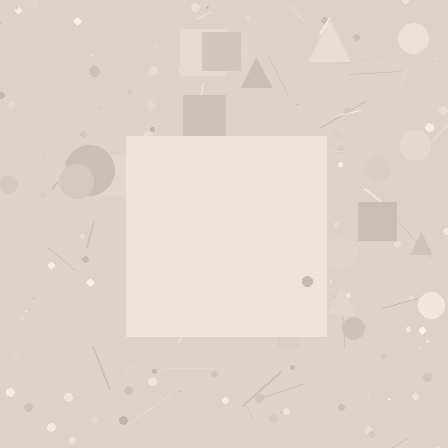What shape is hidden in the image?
A square is hidden in the image.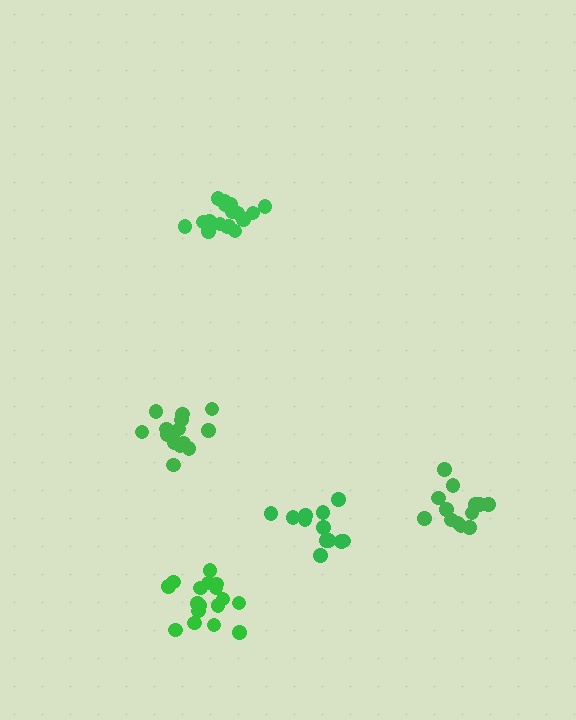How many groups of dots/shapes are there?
There are 5 groups.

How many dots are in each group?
Group 1: 17 dots, Group 2: 13 dots, Group 3: 17 dots, Group 4: 16 dots, Group 5: 12 dots (75 total).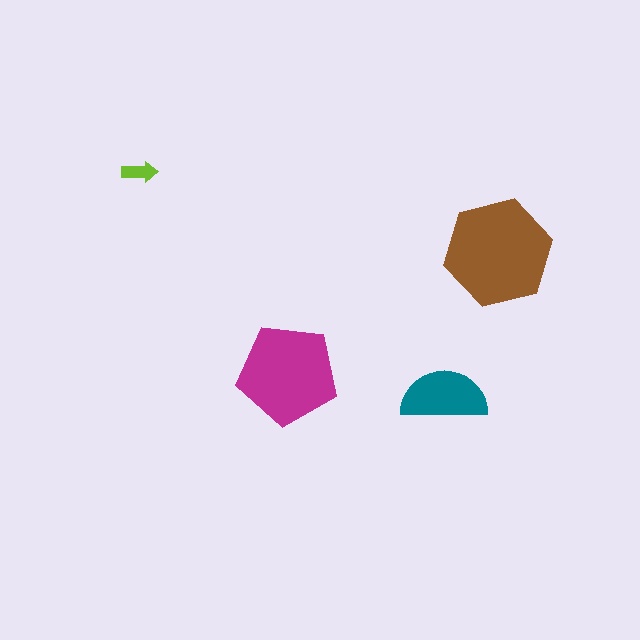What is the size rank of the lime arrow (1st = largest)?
4th.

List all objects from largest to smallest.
The brown hexagon, the magenta pentagon, the teal semicircle, the lime arrow.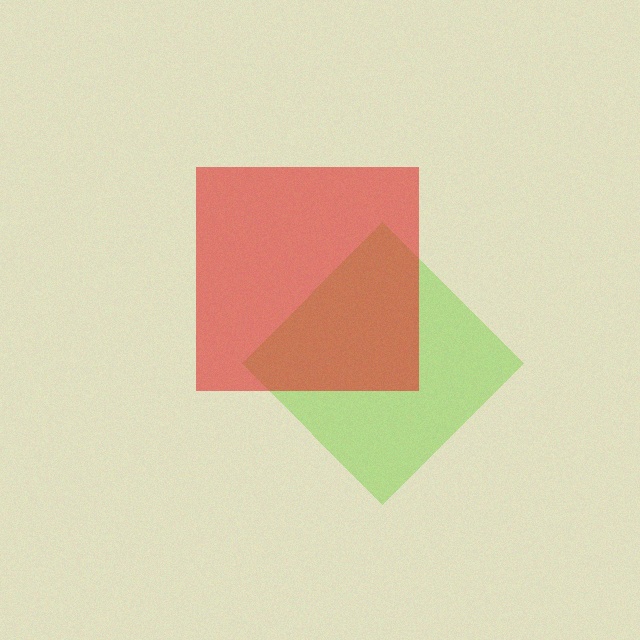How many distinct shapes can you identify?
There are 2 distinct shapes: a lime diamond, a red square.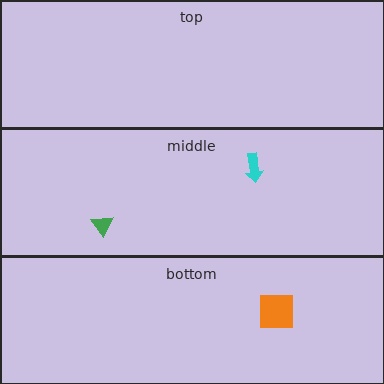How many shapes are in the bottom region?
1.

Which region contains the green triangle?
The middle region.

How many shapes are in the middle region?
2.